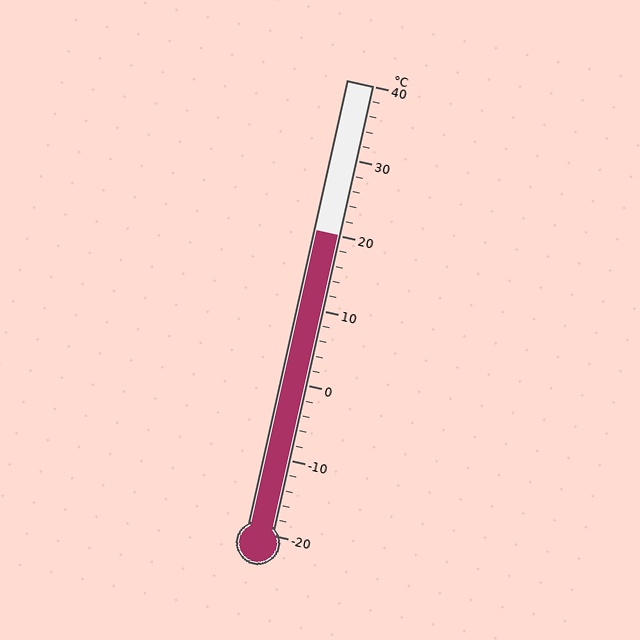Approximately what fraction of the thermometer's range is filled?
The thermometer is filled to approximately 65% of its range.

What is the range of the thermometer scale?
The thermometer scale ranges from -20°C to 40°C.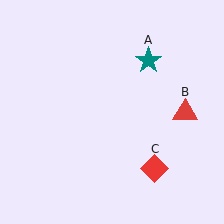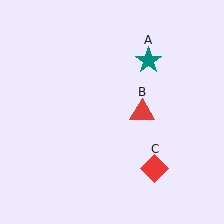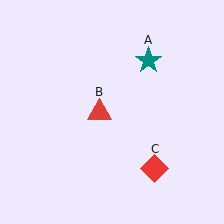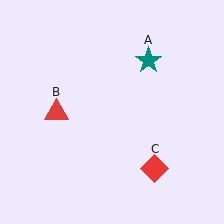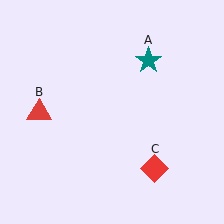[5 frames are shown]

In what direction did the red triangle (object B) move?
The red triangle (object B) moved left.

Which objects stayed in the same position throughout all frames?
Teal star (object A) and red diamond (object C) remained stationary.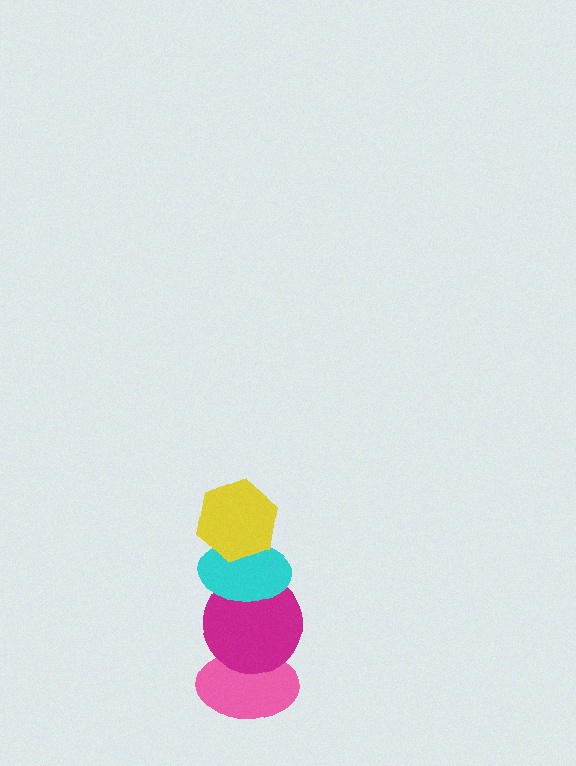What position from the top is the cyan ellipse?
The cyan ellipse is 2nd from the top.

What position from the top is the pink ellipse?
The pink ellipse is 4th from the top.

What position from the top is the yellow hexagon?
The yellow hexagon is 1st from the top.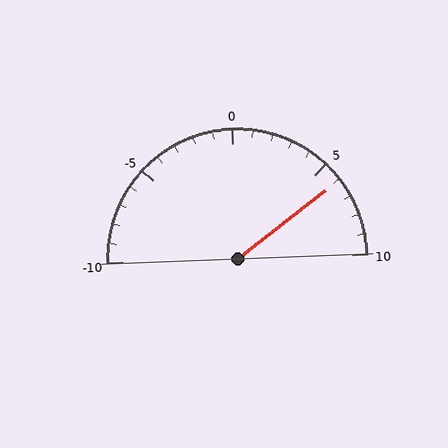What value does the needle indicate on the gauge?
The needle indicates approximately 6.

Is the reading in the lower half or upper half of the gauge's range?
The reading is in the upper half of the range (-10 to 10).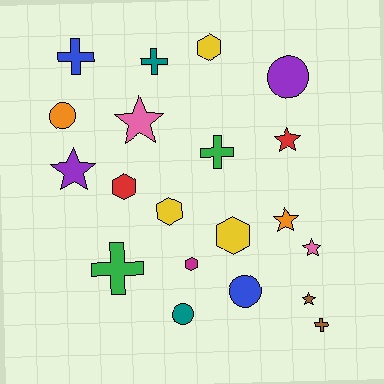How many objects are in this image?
There are 20 objects.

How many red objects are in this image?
There are 2 red objects.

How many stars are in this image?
There are 6 stars.